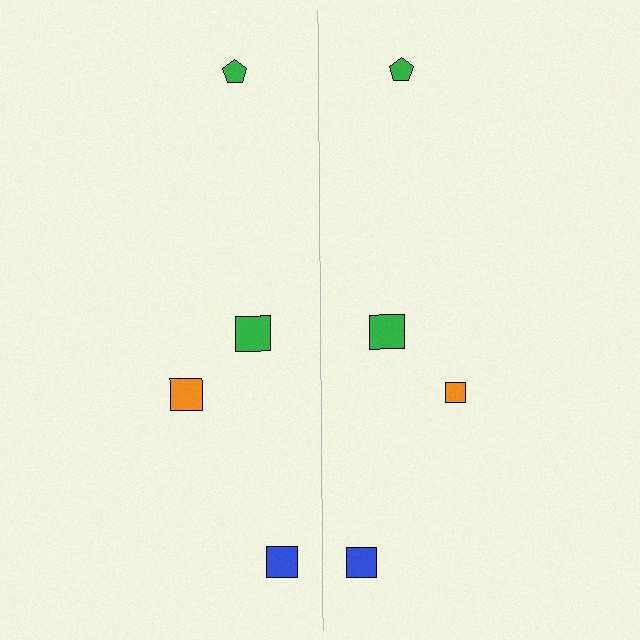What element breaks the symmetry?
The orange square on the right side has a different size than its mirror counterpart.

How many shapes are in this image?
There are 8 shapes in this image.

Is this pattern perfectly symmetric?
No, the pattern is not perfectly symmetric. The orange square on the right side has a different size than its mirror counterpart.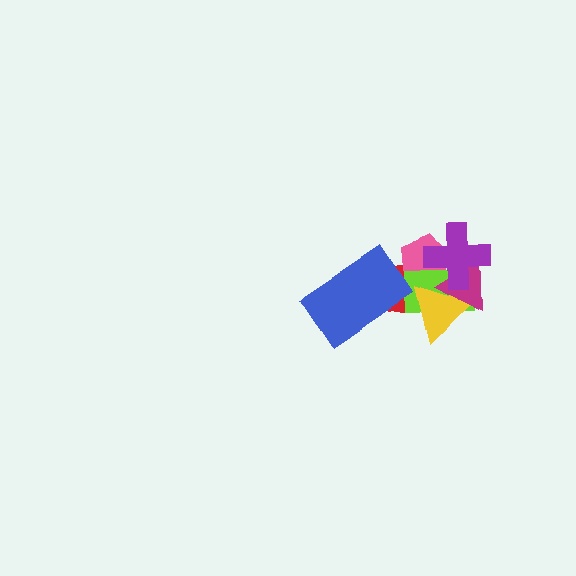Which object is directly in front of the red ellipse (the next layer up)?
The pink pentagon is directly in front of the red ellipse.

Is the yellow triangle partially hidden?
Yes, it is partially covered by another shape.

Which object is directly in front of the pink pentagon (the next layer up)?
The lime rectangle is directly in front of the pink pentagon.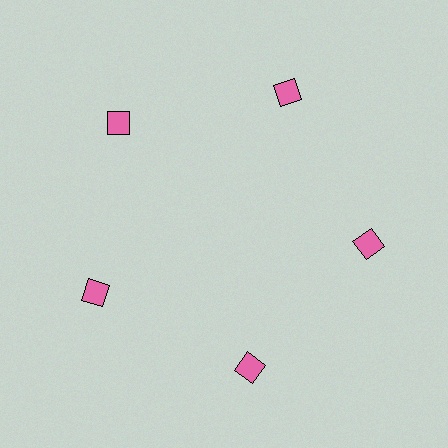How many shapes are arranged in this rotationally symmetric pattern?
There are 5 shapes, arranged in 5 groups of 1.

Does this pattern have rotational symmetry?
Yes, this pattern has 5-fold rotational symmetry. It looks the same after rotating 72 degrees around the center.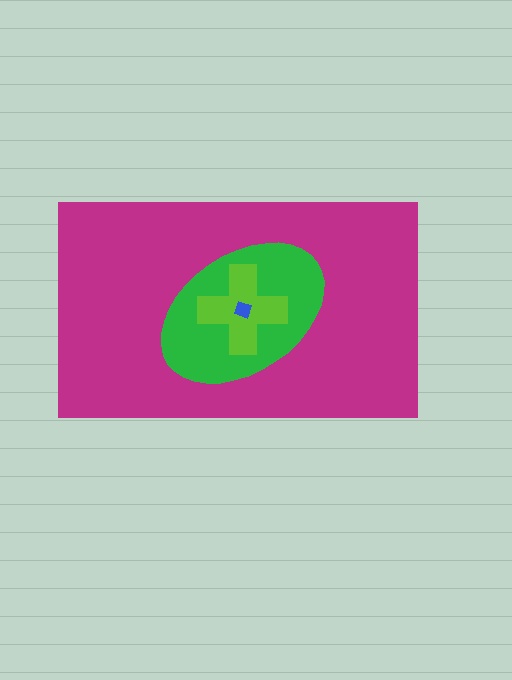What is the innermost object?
The blue diamond.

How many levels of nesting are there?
4.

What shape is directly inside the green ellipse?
The lime cross.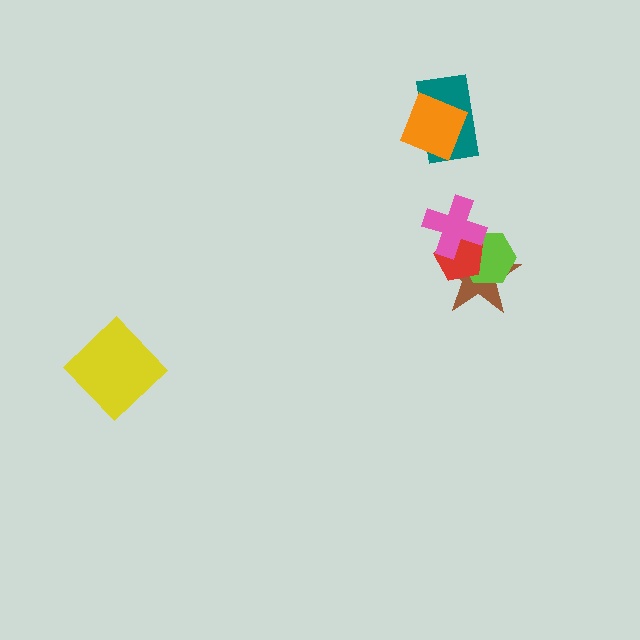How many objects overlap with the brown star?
3 objects overlap with the brown star.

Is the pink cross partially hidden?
No, no other shape covers it.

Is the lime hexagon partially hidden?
Yes, it is partially covered by another shape.